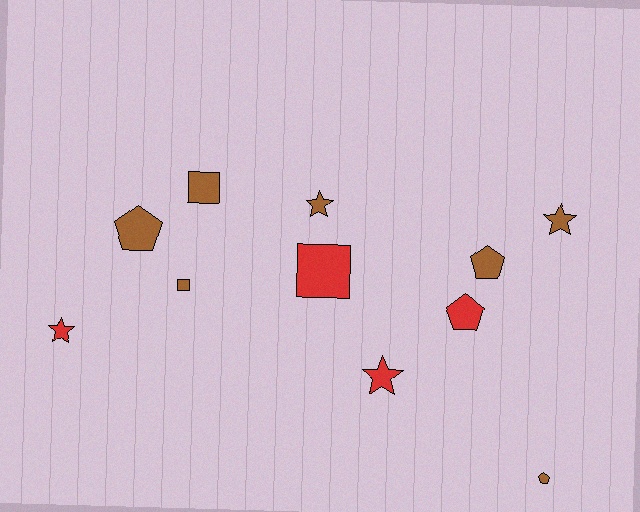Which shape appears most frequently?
Pentagon, with 4 objects.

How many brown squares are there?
There are 2 brown squares.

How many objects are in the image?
There are 11 objects.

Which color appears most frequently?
Brown, with 7 objects.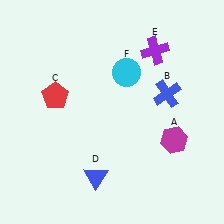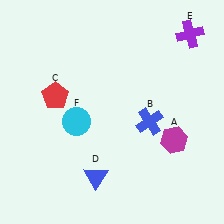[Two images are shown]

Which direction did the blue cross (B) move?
The blue cross (B) moved down.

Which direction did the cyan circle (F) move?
The cyan circle (F) moved left.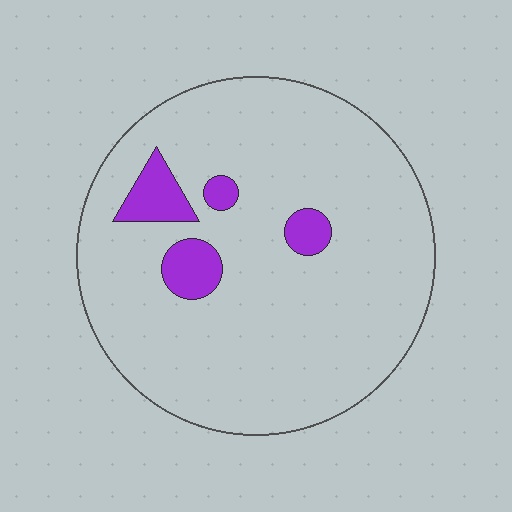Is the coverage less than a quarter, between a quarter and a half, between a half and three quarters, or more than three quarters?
Less than a quarter.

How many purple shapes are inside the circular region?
4.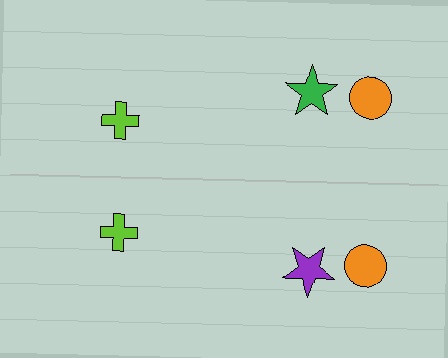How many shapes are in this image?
There are 6 shapes in this image.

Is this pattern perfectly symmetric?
No, the pattern is not perfectly symmetric. The purple star on the bottom side breaks the symmetry — its mirror counterpart is green.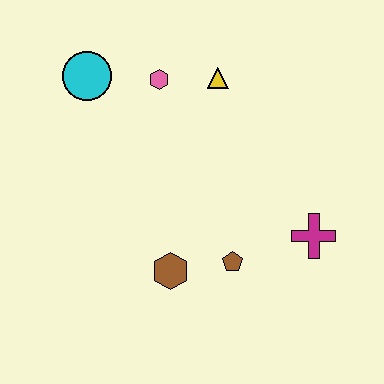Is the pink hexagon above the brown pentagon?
Yes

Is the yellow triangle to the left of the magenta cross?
Yes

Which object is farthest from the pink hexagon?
The magenta cross is farthest from the pink hexagon.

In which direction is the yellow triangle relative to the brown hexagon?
The yellow triangle is above the brown hexagon.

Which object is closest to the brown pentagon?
The brown hexagon is closest to the brown pentagon.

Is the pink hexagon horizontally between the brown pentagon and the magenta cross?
No